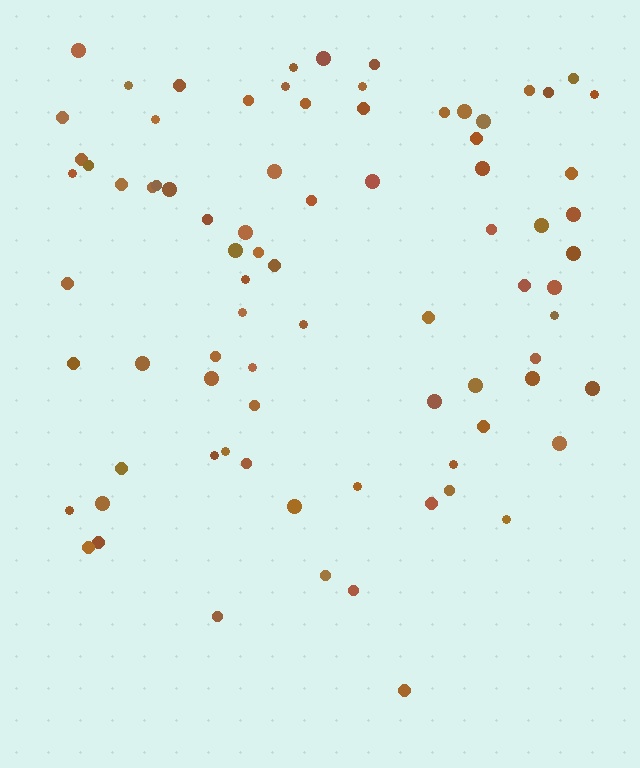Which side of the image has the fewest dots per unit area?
The bottom.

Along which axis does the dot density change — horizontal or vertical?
Vertical.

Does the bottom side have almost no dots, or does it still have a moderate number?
Still a moderate number, just noticeably fewer than the top.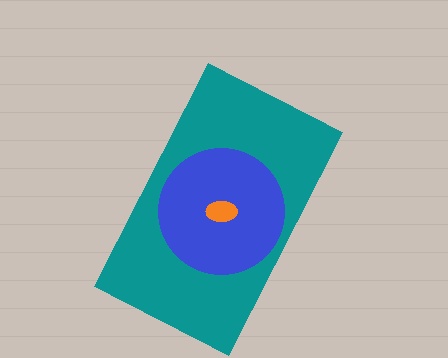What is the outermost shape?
The teal rectangle.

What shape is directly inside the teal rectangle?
The blue circle.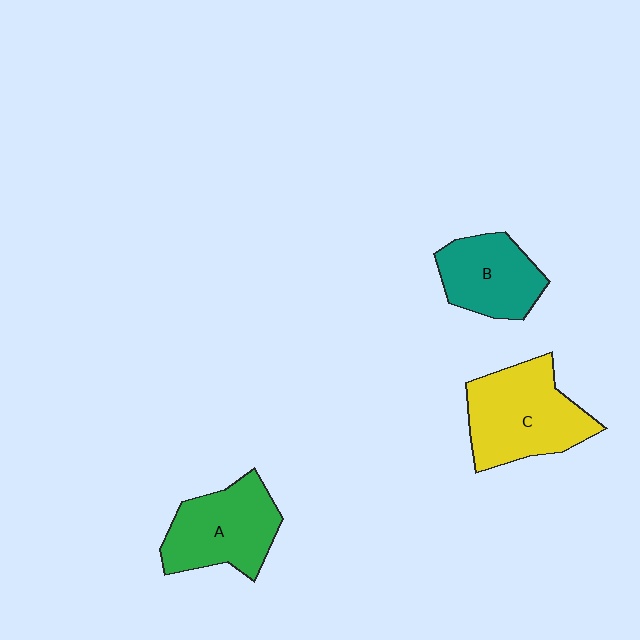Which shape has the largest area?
Shape C (yellow).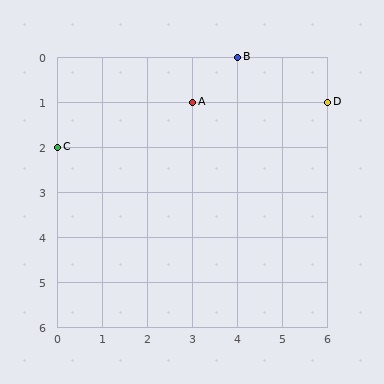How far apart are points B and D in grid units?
Points B and D are 2 columns and 1 row apart (about 2.2 grid units diagonally).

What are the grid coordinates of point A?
Point A is at grid coordinates (3, 1).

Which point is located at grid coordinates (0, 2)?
Point C is at (0, 2).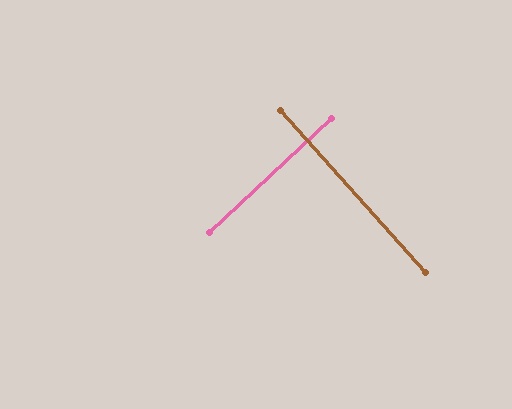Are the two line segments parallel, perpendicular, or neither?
Perpendicular — they meet at approximately 89°.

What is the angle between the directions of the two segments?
Approximately 89 degrees.